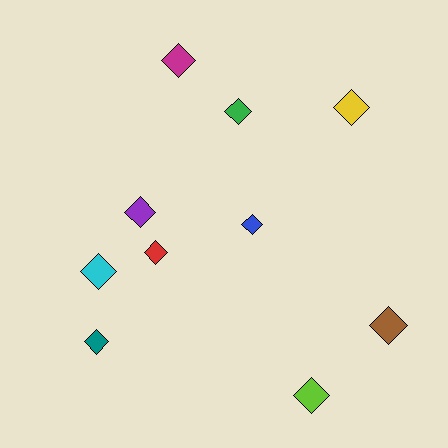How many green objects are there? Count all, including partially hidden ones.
There is 1 green object.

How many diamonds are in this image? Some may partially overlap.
There are 10 diamonds.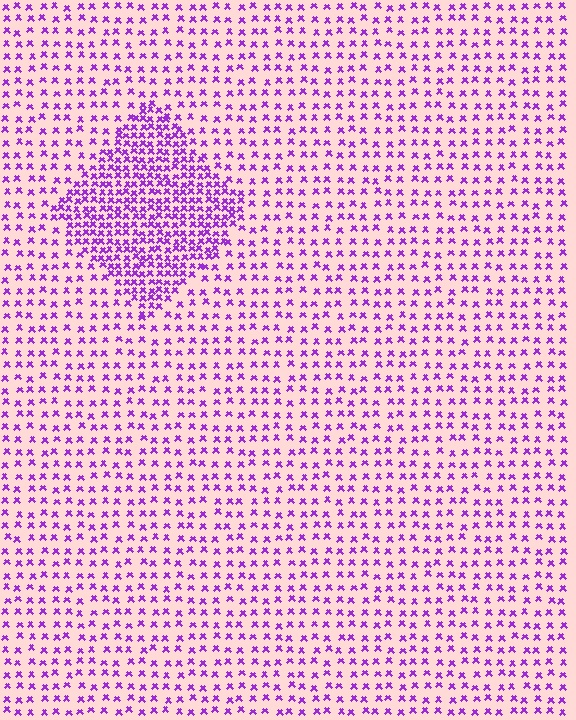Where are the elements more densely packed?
The elements are more densely packed inside the diamond boundary.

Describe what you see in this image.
The image contains small purple elements arranged at two different densities. A diamond-shaped region is visible where the elements are more densely packed than the surrounding area.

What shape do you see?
I see a diamond.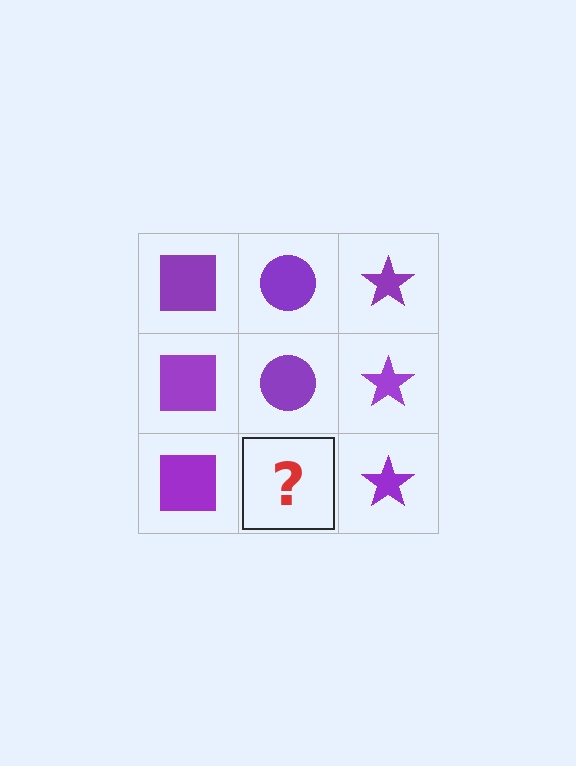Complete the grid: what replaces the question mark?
The question mark should be replaced with a purple circle.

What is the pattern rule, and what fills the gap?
The rule is that each column has a consistent shape. The gap should be filled with a purple circle.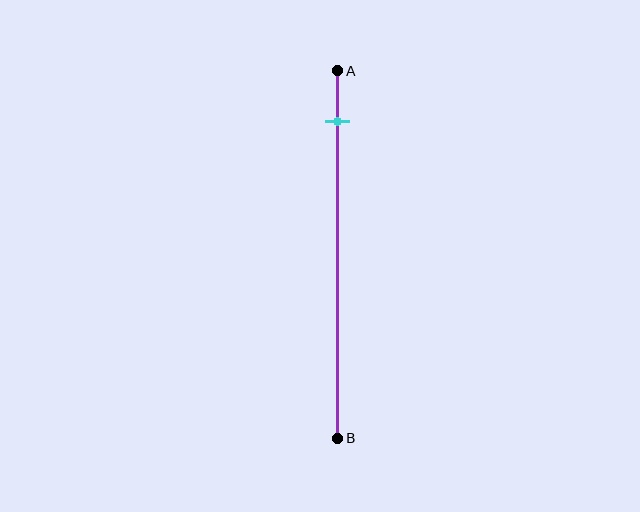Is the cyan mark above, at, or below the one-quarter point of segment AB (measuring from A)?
The cyan mark is above the one-quarter point of segment AB.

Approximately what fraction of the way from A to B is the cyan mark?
The cyan mark is approximately 15% of the way from A to B.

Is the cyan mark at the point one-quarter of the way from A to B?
No, the mark is at about 15% from A, not at the 25% one-quarter point.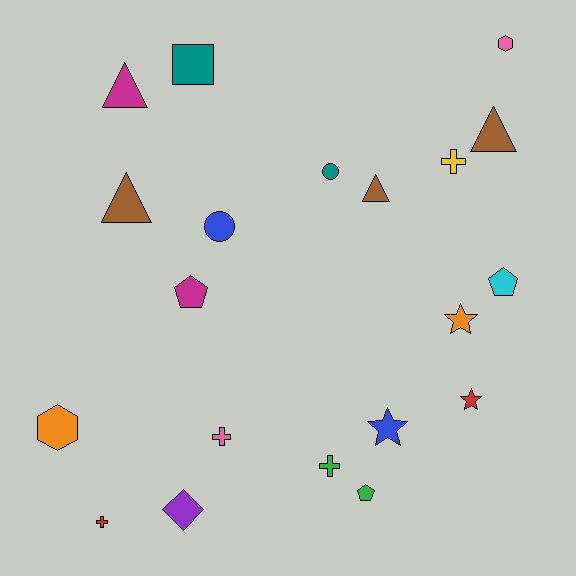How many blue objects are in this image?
There are 2 blue objects.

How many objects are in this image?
There are 20 objects.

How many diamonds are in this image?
There is 1 diamond.